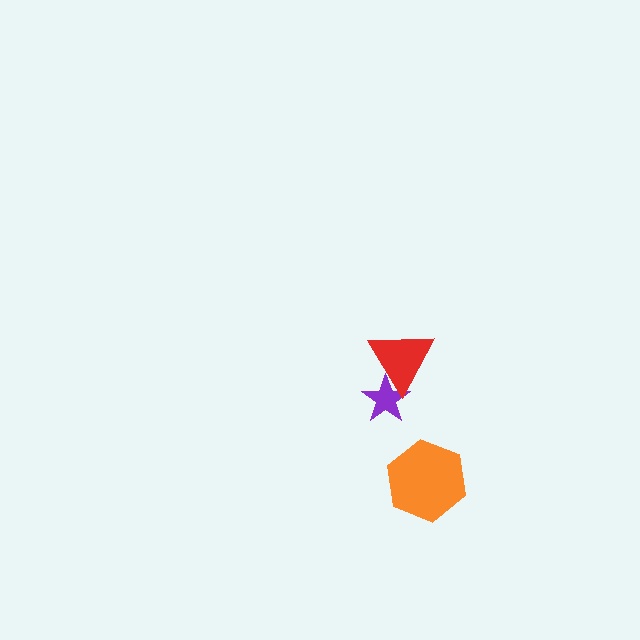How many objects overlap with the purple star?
1 object overlaps with the purple star.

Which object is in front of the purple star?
The red triangle is in front of the purple star.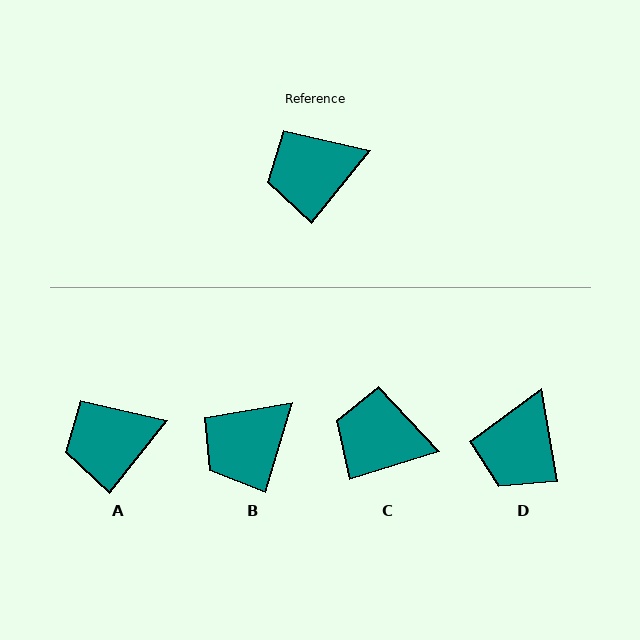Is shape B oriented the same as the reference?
No, it is off by about 22 degrees.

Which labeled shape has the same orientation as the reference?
A.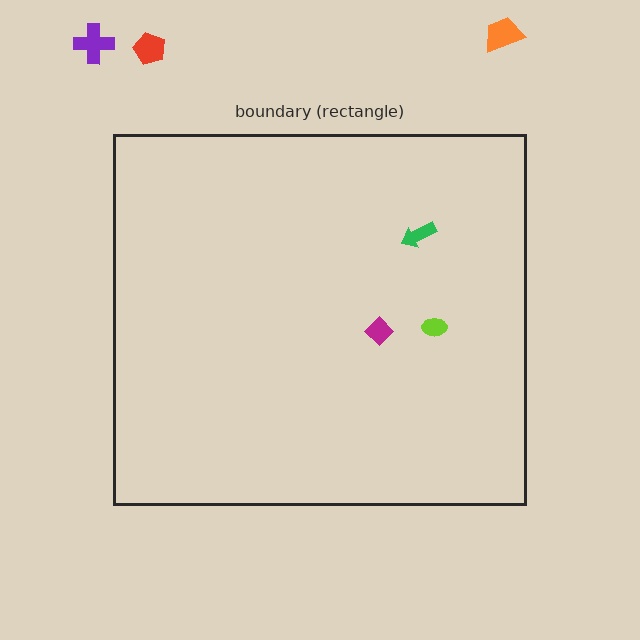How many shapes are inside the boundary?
3 inside, 3 outside.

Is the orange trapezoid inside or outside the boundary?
Outside.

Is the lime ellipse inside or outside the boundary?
Inside.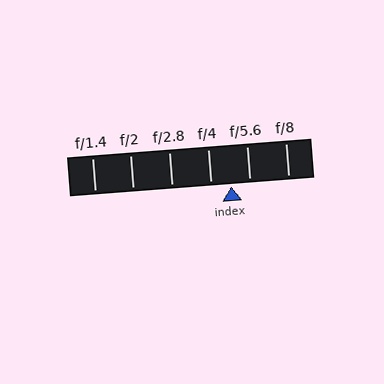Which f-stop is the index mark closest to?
The index mark is closest to f/5.6.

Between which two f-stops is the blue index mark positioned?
The index mark is between f/4 and f/5.6.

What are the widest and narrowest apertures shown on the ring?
The widest aperture shown is f/1.4 and the narrowest is f/8.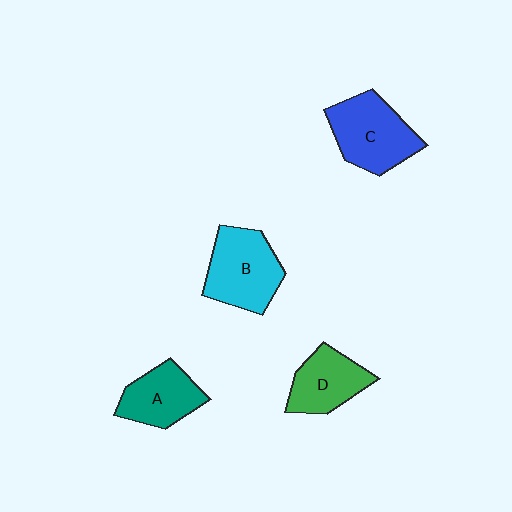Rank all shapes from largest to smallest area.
From largest to smallest: C (blue), B (cyan), A (teal), D (green).